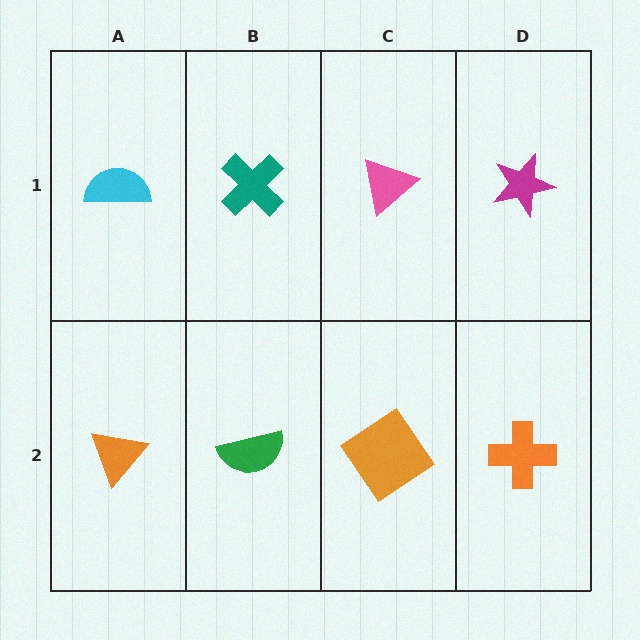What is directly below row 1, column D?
An orange cross.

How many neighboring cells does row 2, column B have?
3.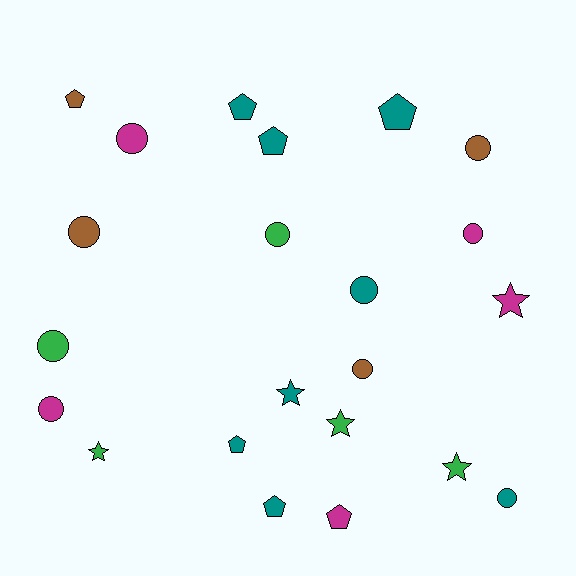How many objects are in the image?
There are 22 objects.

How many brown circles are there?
There are 3 brown circles.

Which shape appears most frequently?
Circle, with 10 objects.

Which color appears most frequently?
Teal, with 8 objects.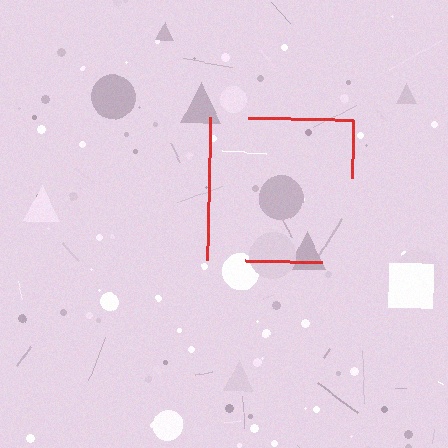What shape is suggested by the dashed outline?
The dashed outline suggests a square.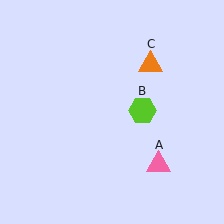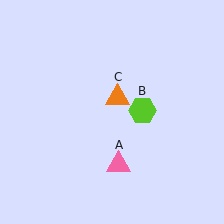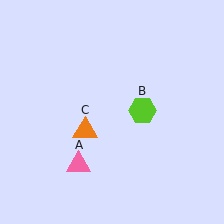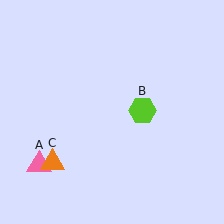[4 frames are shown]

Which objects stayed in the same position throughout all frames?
Lime hexagon (object B) remained stationary.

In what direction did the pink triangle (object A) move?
The pink triangle (object A) moved left.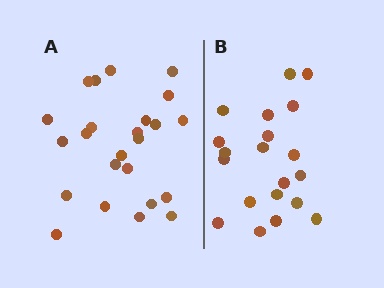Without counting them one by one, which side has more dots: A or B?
Region A (the left region) has more dots.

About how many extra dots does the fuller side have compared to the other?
Region A has about 4 more dots than region B.